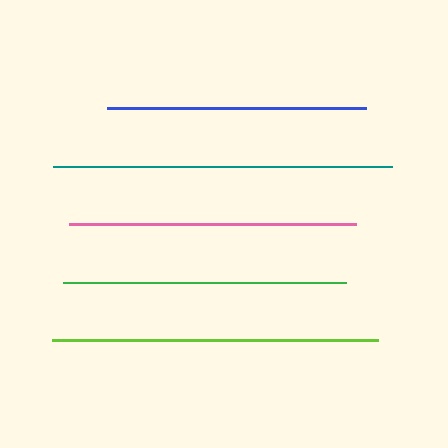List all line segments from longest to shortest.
From longest to shortest: teal, lime, pink, green, blue.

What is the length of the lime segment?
The lime segment is approximately 326 pixels long.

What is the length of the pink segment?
The pink segment is approximately 287 pixels long.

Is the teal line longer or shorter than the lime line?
The teal line is longer than the lime line.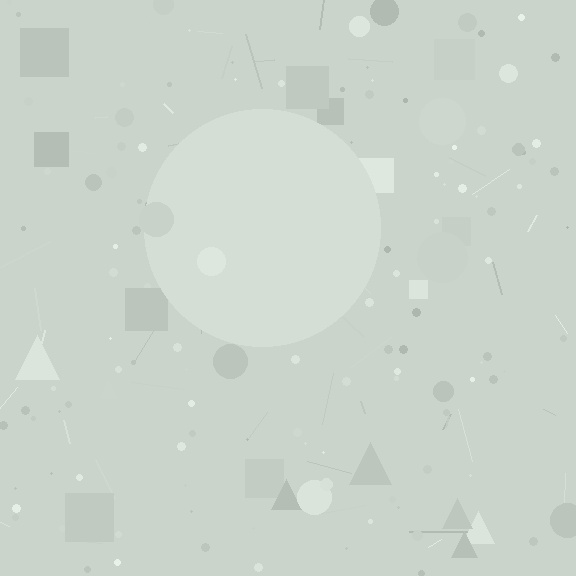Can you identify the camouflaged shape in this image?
The camouflaged shape is a circle.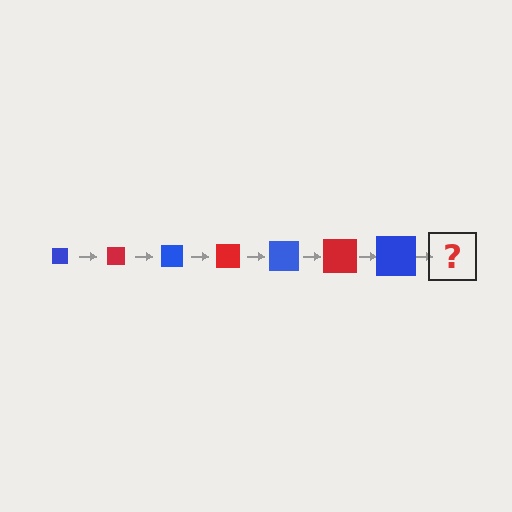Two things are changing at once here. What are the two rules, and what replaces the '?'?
The two rules are that the square grows larger each step and the color cycles through blue and red. The '?' should be a red square, larger than the previous one.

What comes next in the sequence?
The next element should be a red square, larger than the previous one.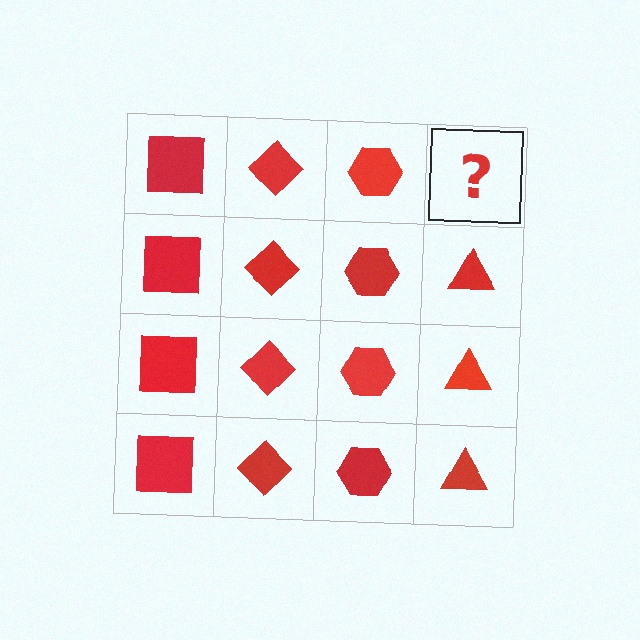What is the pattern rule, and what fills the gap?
The rule is that each column has a consistent shape. The gap should be filled with a red triangle.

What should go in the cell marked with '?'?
The missing cell should contain a red triangle.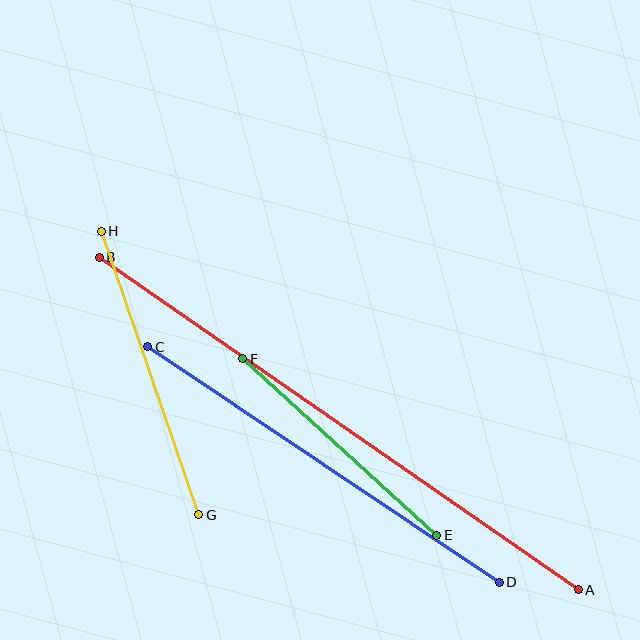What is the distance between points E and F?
The distance is approximately 262 pixels.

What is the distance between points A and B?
The distance is approximately 583 pixels.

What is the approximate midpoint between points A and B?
The midpoint is at approximately (339, 423) pixels.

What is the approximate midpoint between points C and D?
The midpoint is at approximately (323, 465) pixels.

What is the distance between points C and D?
The distance is approximately 423 pixels.